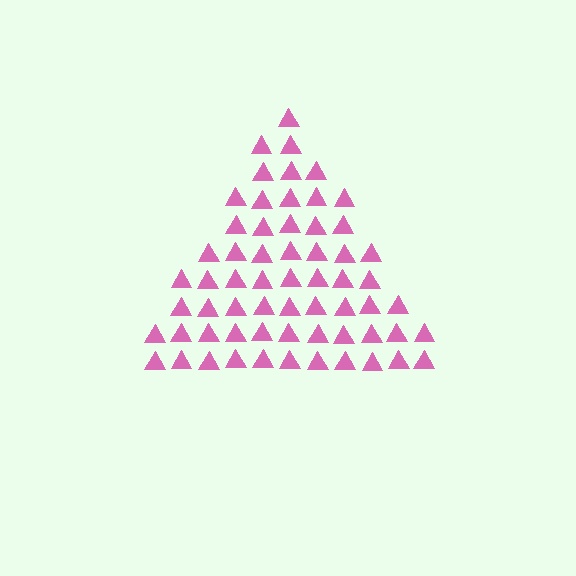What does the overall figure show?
The overall figure shows a triangle.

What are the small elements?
The small elements are triangles.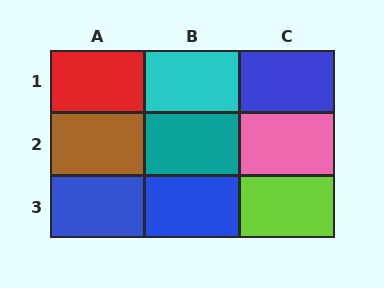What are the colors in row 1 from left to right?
Red, cyan, blue.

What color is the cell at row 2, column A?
Brown.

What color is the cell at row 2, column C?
Pink.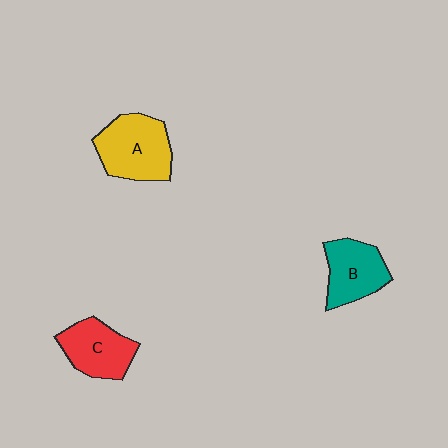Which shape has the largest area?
Shape A (yellow).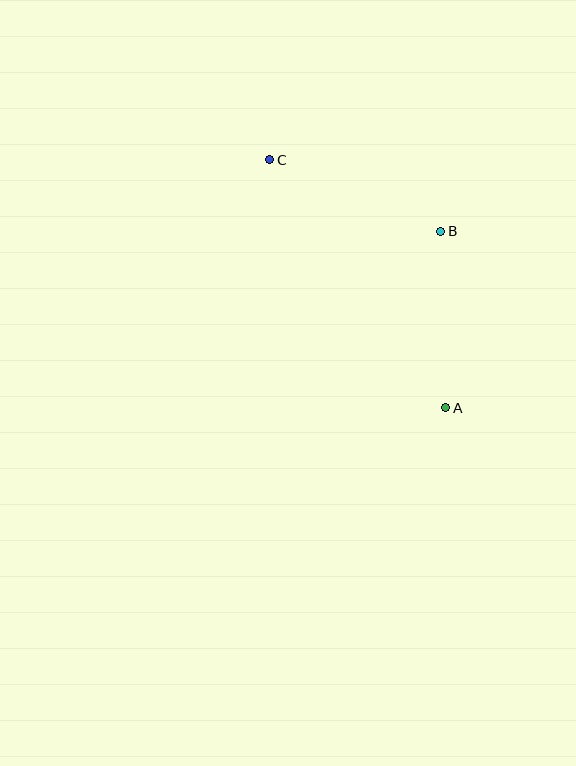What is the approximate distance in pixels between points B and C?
The distance between B and C is approximately 186 pixels.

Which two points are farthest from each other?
Points A and C are farthest from each other.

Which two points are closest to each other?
Points A and B are closest to each other.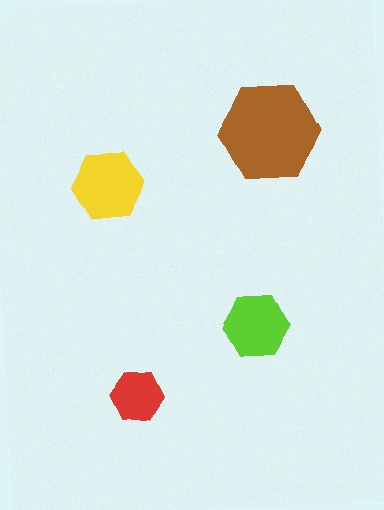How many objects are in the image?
There are 4 objects in the image.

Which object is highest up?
The brown hexagon is topmost.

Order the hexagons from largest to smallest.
the brown one, the yellow one, the lime one, the red one.